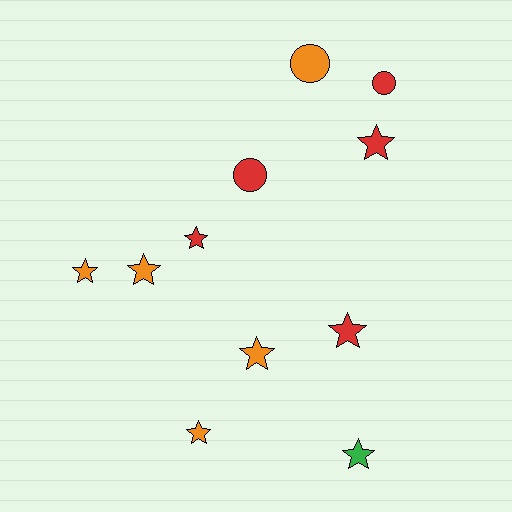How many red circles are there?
There are 2 red circles.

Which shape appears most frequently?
Star, with 8 objects.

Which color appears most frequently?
Orange, with 5 objects.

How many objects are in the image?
There are 11 objects.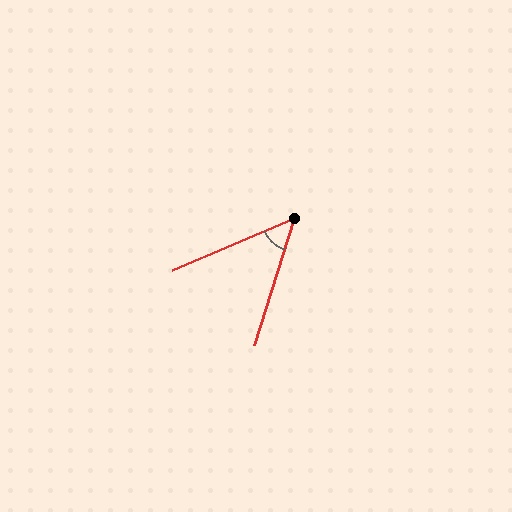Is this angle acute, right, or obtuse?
It is acute.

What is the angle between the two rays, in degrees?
Approximately 50 degrees.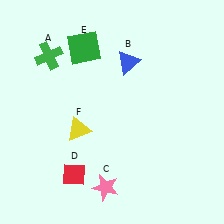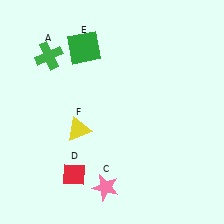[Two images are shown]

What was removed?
The blue triangle (B) was removed in Image 2.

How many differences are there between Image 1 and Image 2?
There is 1 difference between the two images.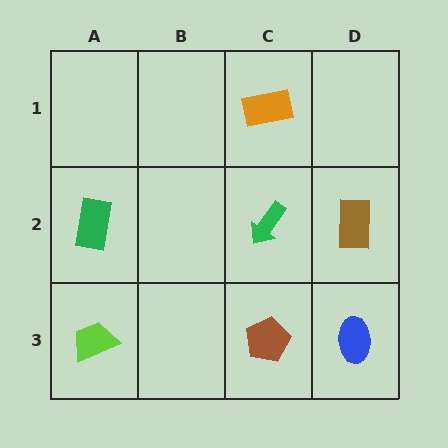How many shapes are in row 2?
3 shapes.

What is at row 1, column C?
An orange rectangle.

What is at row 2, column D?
A brown rectangle.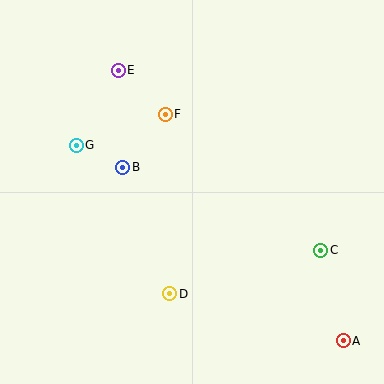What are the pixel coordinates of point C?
Point C is at (321, 250).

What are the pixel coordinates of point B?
Point B is at (123, 167).